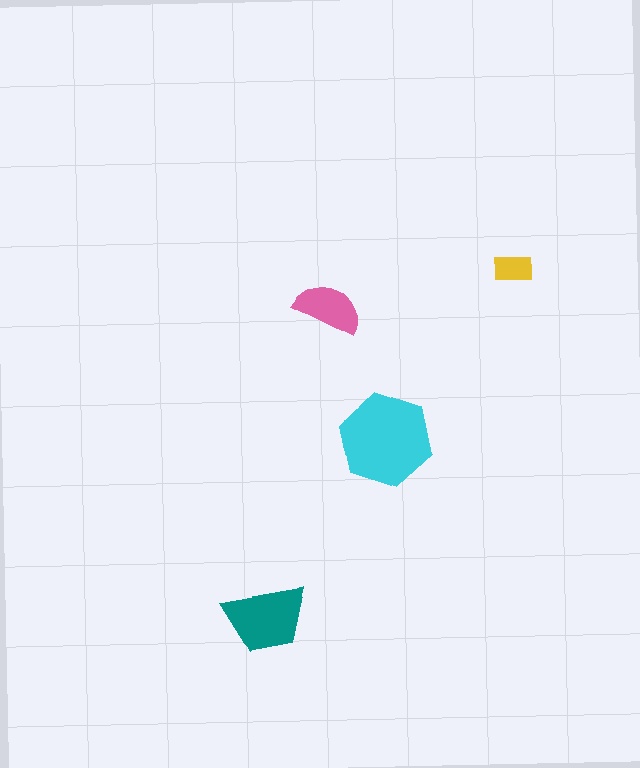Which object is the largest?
The cyan hexagon.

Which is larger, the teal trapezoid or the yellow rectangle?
The teal trapezoid.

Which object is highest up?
The yellow rectangle is topmost.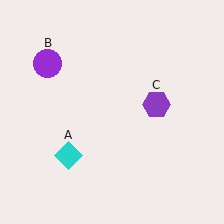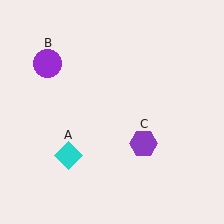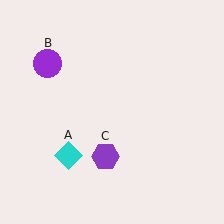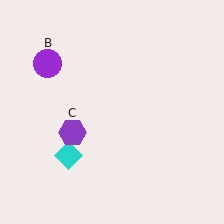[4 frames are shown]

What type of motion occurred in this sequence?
The purple hexagon (object C) rotated clockwise around the center of the scene.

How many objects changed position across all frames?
1 object changed position: purple hexagon (object C).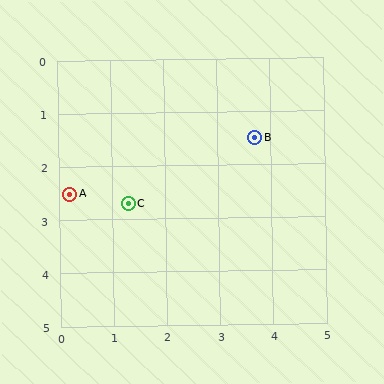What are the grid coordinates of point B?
Point B is at approximately (3.7, 1.5).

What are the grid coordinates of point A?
Point A is at approximately (0.2, 2.5).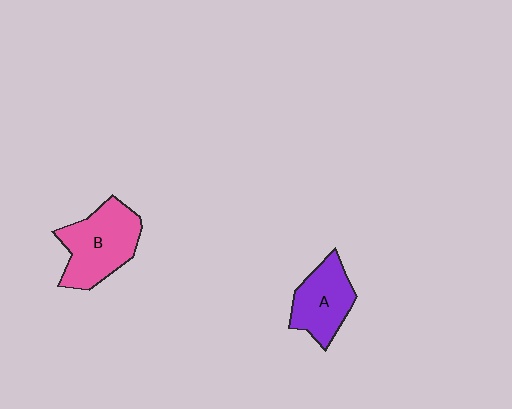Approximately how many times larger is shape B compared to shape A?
Approximately 1.3 times.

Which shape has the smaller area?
Shape A (purple).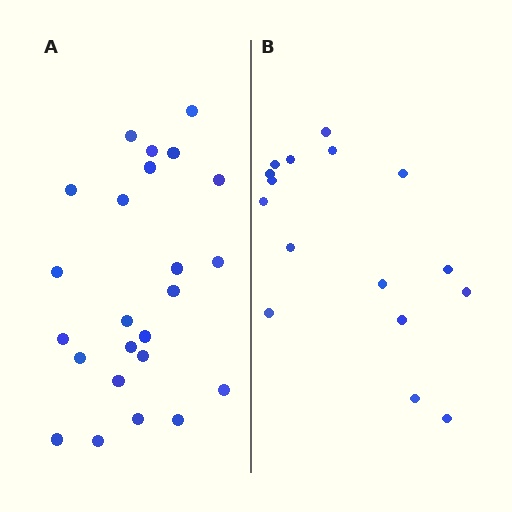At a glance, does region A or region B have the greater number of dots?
Region A (the left region) has more dots.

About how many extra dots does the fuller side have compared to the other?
Region A has roughly 8 or so more dots than region B.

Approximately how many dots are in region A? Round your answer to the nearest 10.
About 20 dots. (The exact count is 24, which rounds to 20.)